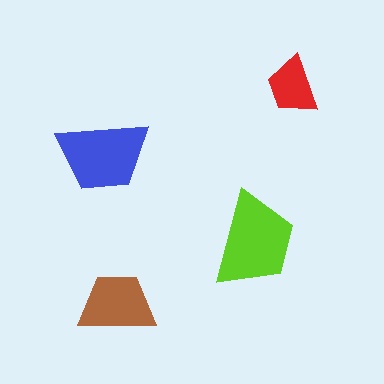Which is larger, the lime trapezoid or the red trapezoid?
The lime one.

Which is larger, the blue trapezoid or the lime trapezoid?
The lime one.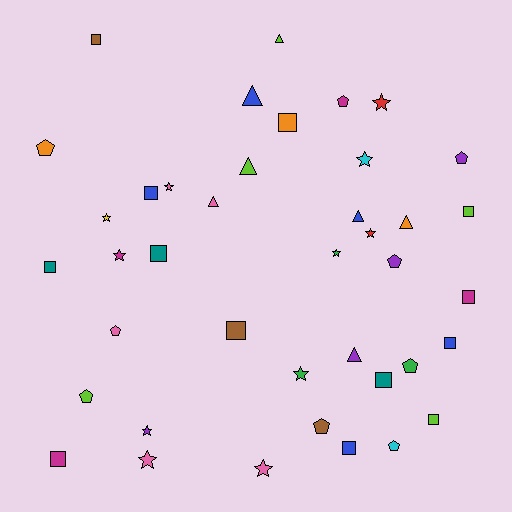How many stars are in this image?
There are 11 stars.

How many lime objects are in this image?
There are 5 lime objects.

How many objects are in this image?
There are 40 objects.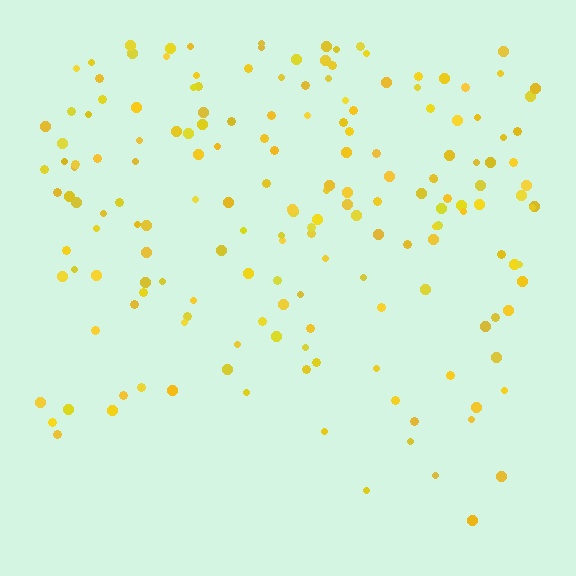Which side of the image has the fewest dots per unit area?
The bottom.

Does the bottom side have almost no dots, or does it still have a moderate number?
Still a moderate number, just noticeably fewer than the top.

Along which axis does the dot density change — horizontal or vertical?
Vertical.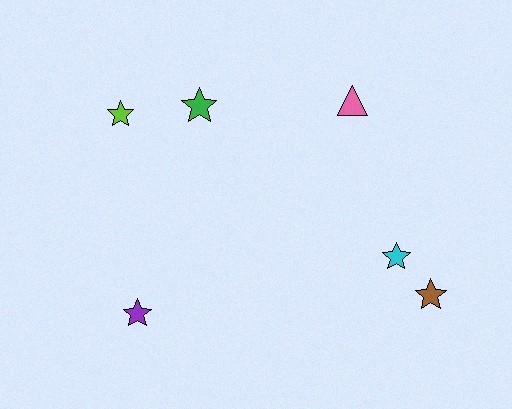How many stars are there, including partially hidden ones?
There are 5 stars.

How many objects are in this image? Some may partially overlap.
There are 6 objects.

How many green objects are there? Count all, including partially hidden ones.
There is 1 green object.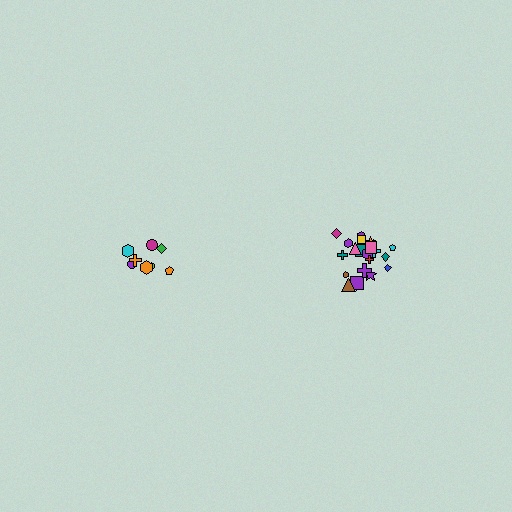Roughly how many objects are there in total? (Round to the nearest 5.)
Roughly 30 objects in total.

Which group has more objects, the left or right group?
The right group.